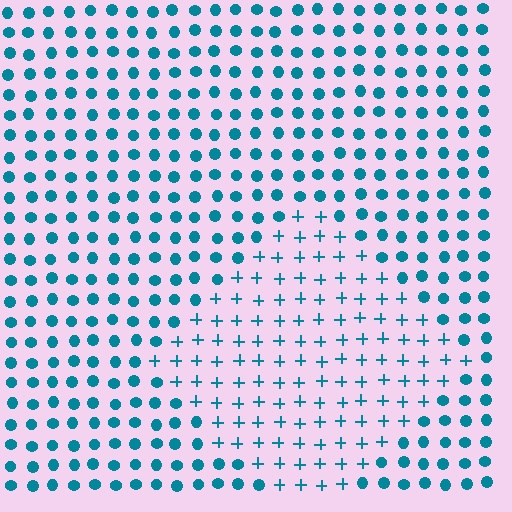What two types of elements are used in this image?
The image uses plus signs inside the diamond region and circles outside it.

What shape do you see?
I see a diamond.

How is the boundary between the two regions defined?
The boundary is defined by a change in element shape: plus signs inside vs. circles outside. All elements share the same color and spacing.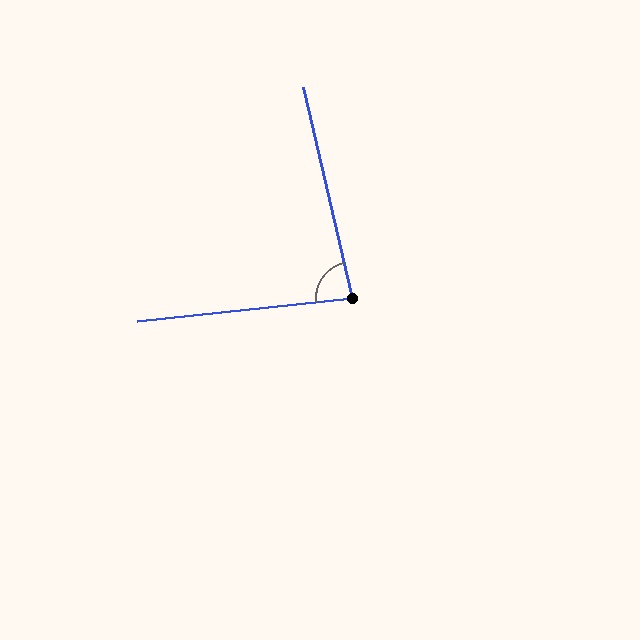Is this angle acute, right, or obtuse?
It is acute.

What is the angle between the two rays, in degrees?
Approximately 83 degrees.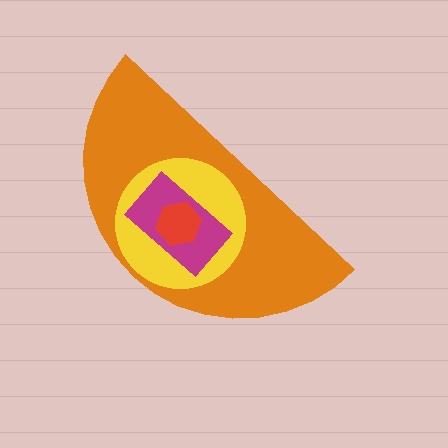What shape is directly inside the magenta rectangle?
The red hexagon.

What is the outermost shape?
The orange semicircle.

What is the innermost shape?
The red hexagon.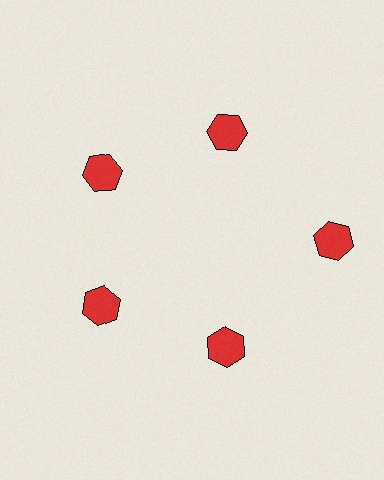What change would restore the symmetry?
The symmetry would be restored by moving it inward, back onto the ring so that all 5 hexagons sit at equal angles and equal distance from the center.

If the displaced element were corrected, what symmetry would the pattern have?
It would have 5-fold rotational symmetry — the pattern would map onto itself every 72 degrees.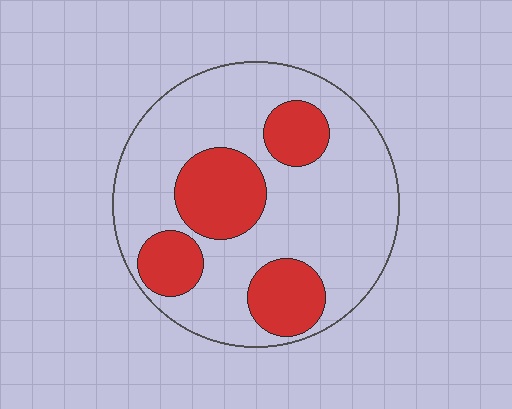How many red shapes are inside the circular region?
4.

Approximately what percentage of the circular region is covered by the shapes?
Approximately 30%.